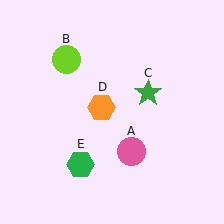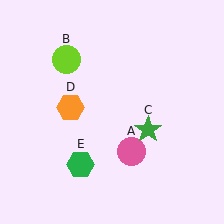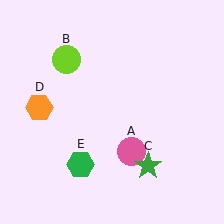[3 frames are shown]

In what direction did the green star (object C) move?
The green star (object C) moved down.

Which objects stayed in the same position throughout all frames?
Pink circle (object A) and lime circle (object B) and green hexagon (object E) remained stationary.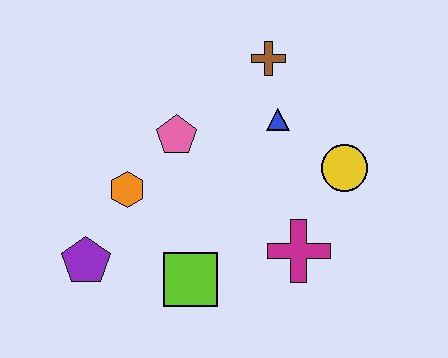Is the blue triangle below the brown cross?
Yes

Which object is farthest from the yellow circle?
The purple pentagon is farthest from the yellow circle.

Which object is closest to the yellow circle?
The blue triangle is closest to the yellow circle.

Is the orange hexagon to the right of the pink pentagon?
No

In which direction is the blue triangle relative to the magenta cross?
The blue triangle is above the magenta cross.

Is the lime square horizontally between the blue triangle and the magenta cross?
No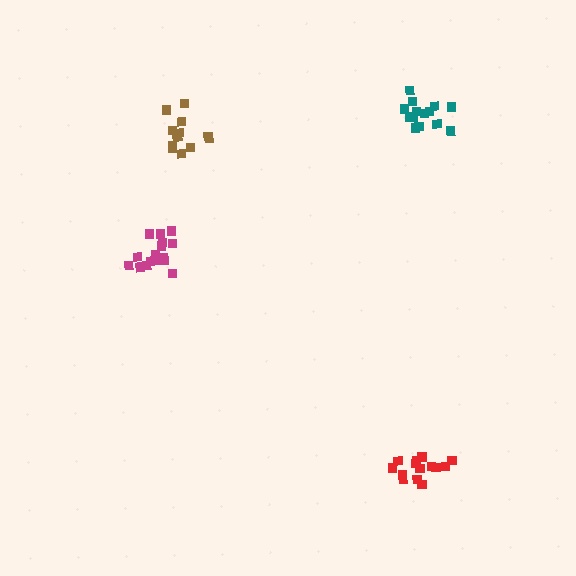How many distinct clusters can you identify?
There are 4 distinct clusters.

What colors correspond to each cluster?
The clusters are colored: magenta, brown, red, teal.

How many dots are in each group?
Group 1: 16 dots, Group 2: 12 dots, Group 3: 16 dots, Group 4: 14 dots (58 total).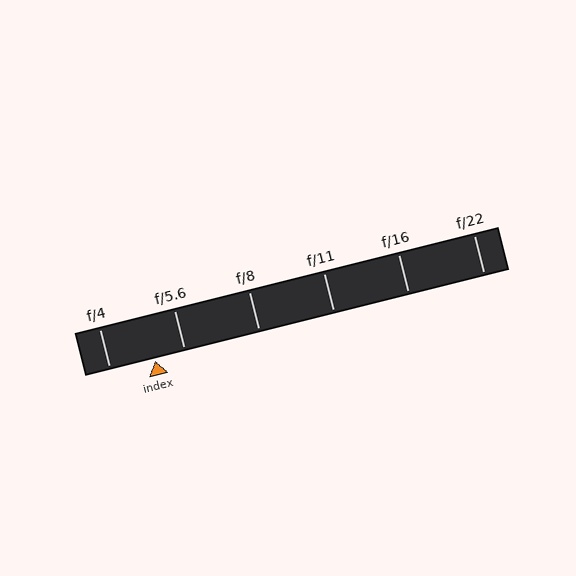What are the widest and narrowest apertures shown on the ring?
The widest aperture shown is f/4 and the narrowest is f/22.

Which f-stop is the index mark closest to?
The index mark is closest to f/5.6.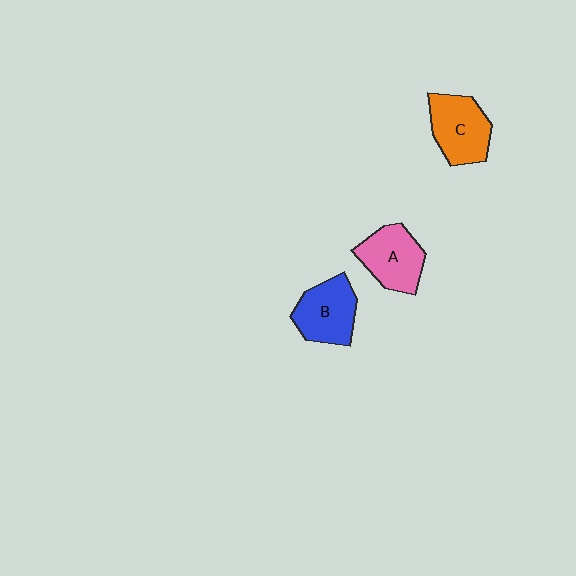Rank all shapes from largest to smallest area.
From largest to smallest: C (orange), B (blue), A (pink).